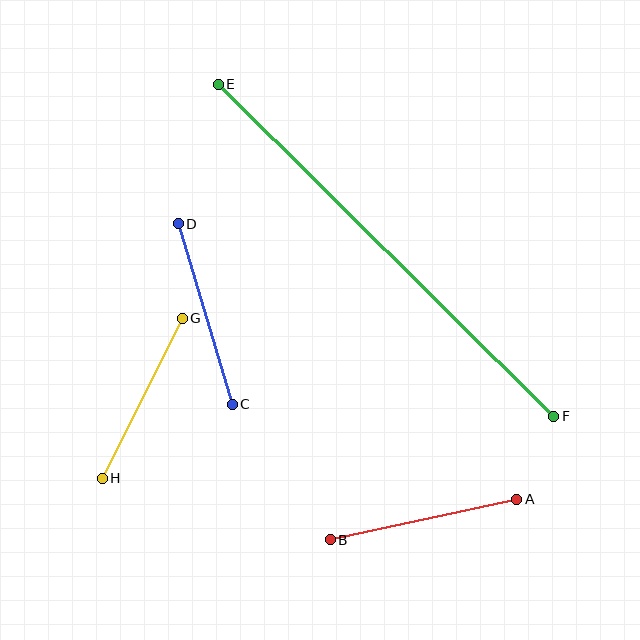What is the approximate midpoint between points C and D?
The midpoint is at approximately (205, 314) pixels.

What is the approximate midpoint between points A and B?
The midpoint is at approximately (424, 519) pixels.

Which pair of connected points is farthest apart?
Points E and F are farthest apart.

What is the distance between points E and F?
The distance is approximately 472 pixels.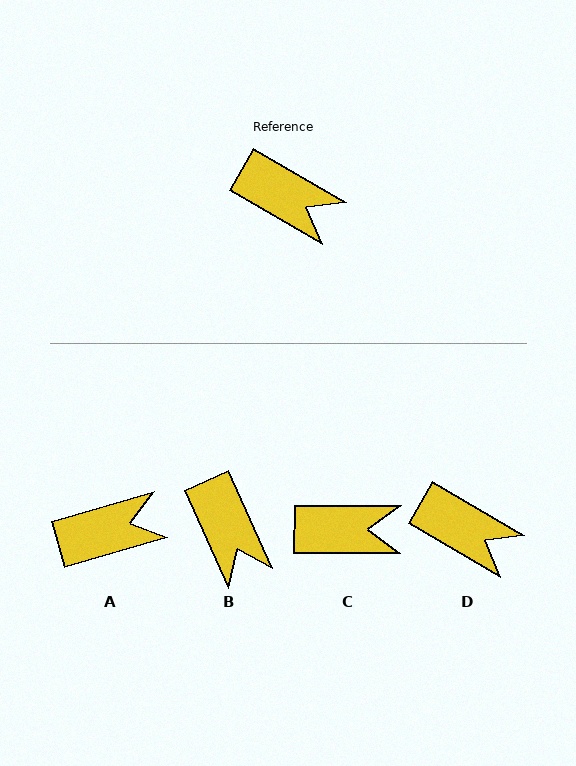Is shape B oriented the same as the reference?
No, it is off by about 36 degrees.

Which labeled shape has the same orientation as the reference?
D.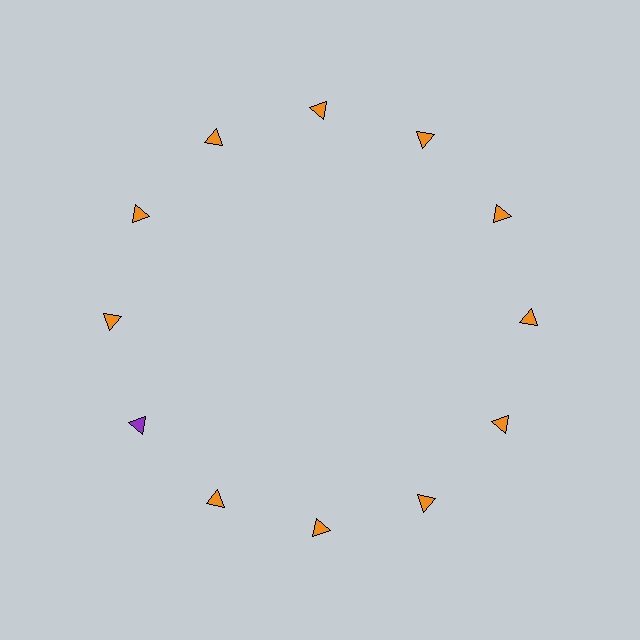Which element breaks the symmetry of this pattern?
The purple triangle at roughly the 8 o'clock position breaks the symmetry. All other shapes are orange triangles.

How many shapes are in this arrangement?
There are 12 shapes arranged in a ring pattern.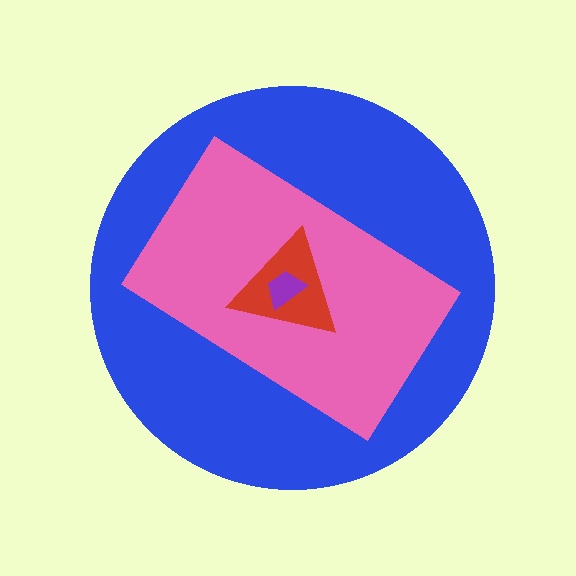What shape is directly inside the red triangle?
The purple trapezoid.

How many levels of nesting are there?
4.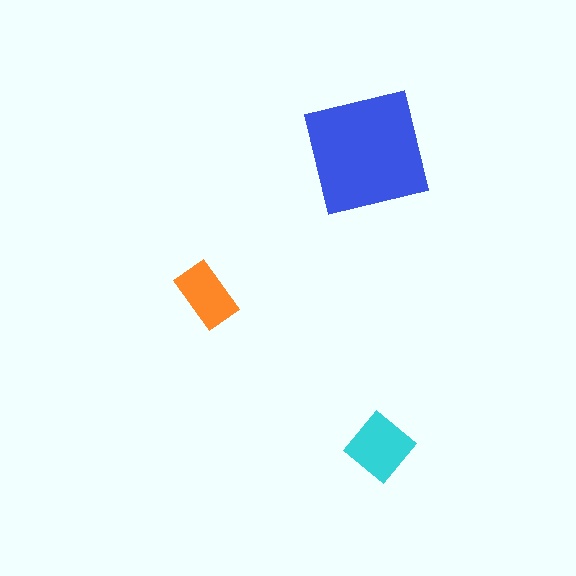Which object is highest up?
The blue square is topmost.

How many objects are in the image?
There are 3 objects in the image.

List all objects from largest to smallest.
The blue square, the cyan diamond, the orange rectangle.